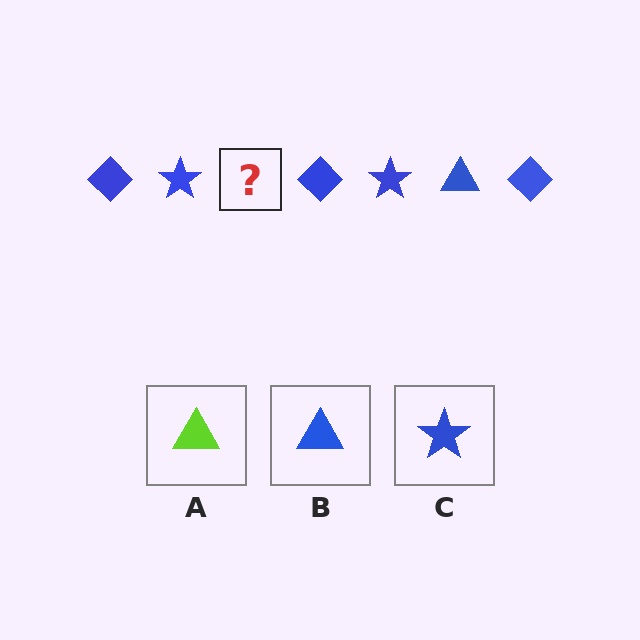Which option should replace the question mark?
Option B.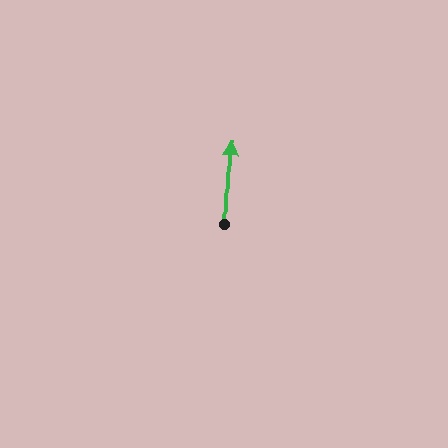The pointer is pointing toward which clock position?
Roughly 12 o'clock.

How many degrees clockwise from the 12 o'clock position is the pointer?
Approximately 3 degrees.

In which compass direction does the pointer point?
North.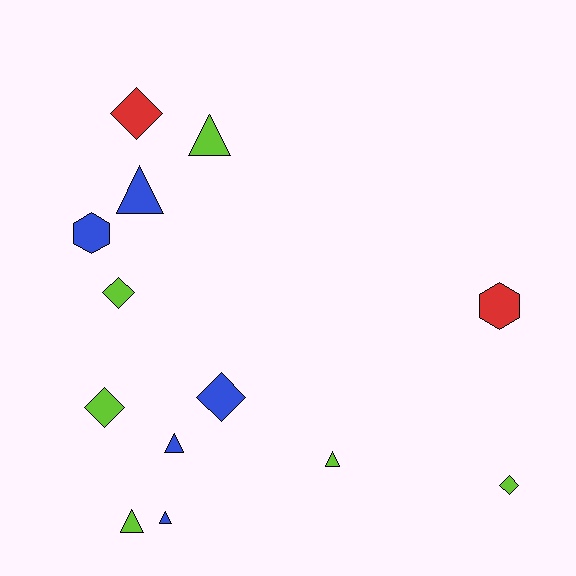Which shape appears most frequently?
Triangle, with 6 objects.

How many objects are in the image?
There are 13 objects.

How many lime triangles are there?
There are 3 lime triangles.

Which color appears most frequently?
Lime, with 6 objects.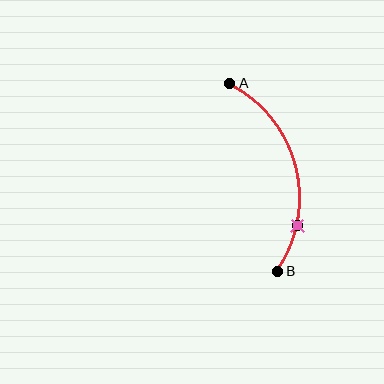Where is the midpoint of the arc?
The arc midpoint is the point on the curve farthest from the straight line joining A and B. It sits to the right of that line.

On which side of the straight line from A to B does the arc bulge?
The arc bulges to the right of the straight line connecting A and B.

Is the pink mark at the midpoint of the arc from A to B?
No. The pink mark lies on the arc but is closer to endpoint B. The arc midpoint would be at the point on the curve equidistant along the arc from both A and B.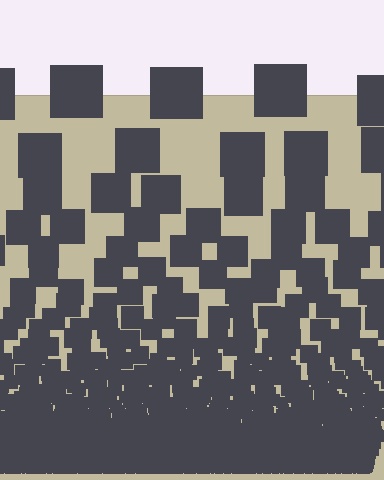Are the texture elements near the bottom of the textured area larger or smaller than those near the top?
Smaller. The gradient is inverted — elements near the bottom are smaller and denser.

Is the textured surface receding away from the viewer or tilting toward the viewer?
The surface appears to tilt toward the viewer. Texture elements get larger and sparser toward the top.